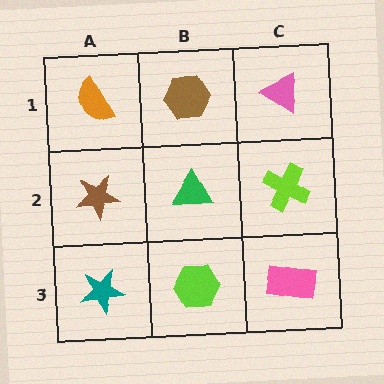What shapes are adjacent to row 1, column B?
A green triangle (row 2, column B), an orange semicircle (row 1, column A), a pink triangle (row 1, column C).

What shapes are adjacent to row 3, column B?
A green triangle (row 2, column B), a teal star (row 3, column A), a pink rectangle (row 3, column C).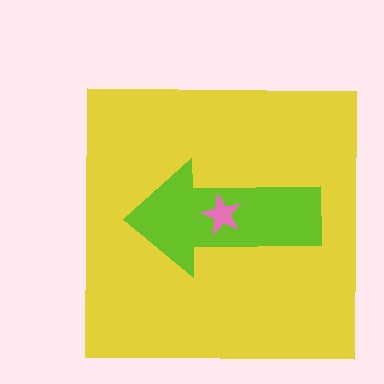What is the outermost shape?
The yellow square.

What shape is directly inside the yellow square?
The lime arrow.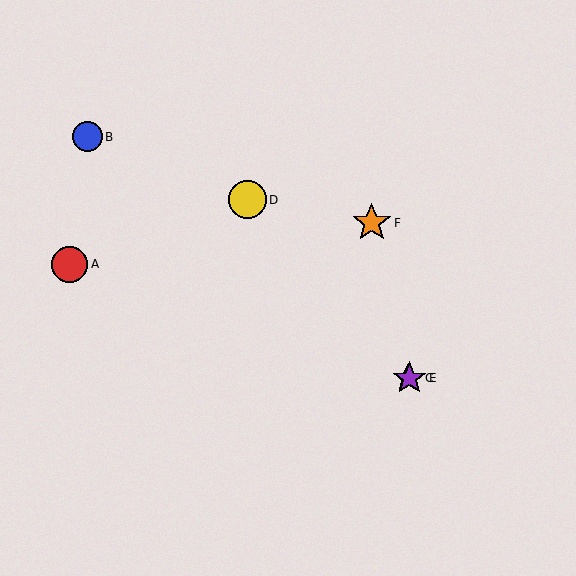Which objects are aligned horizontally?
Objects C, E are aligned horizontally.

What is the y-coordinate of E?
Object E is at y≈378.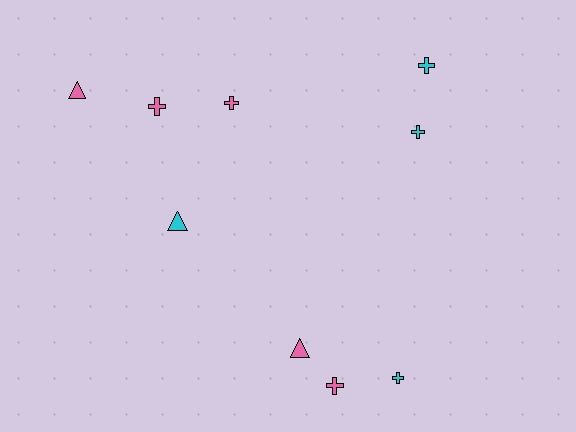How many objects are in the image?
There are 9 objects.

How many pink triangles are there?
There are 2 pink triangles.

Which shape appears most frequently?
Cross, with 6 objects.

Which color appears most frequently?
Pink, with 5 objects.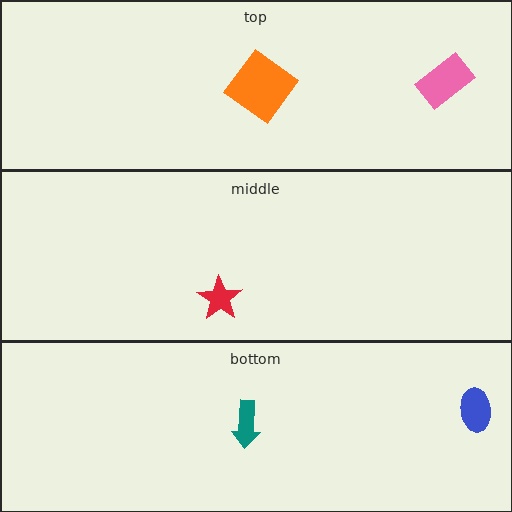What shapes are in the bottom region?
The teal arrow, the blue ellipse.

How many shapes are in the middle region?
1.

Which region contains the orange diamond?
The top region.